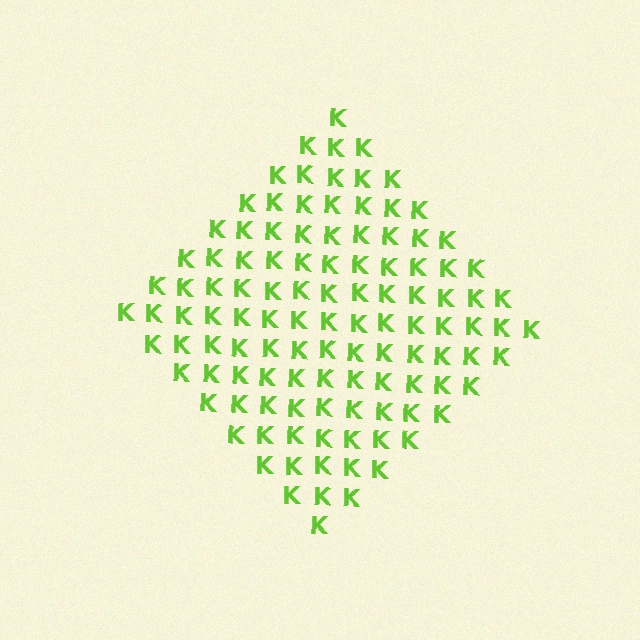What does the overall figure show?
The overall figure shows a diamond.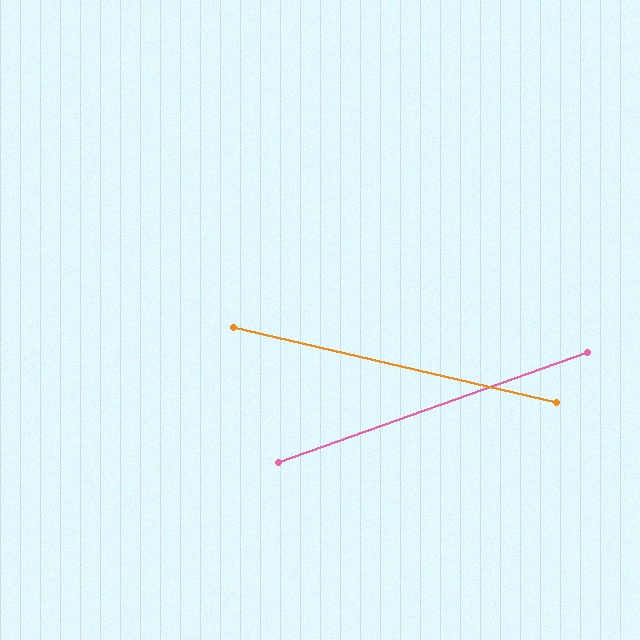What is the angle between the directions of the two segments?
Approximately 32 degrees.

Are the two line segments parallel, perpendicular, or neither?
Neither parallel nor perpendicular — they differ by about 32°.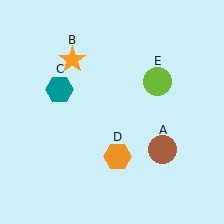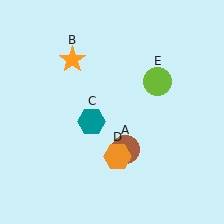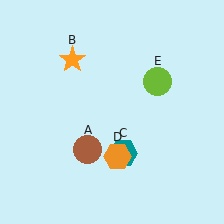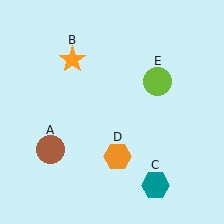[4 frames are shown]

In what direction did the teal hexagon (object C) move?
The teal hexagon (object C) moved down and to the right.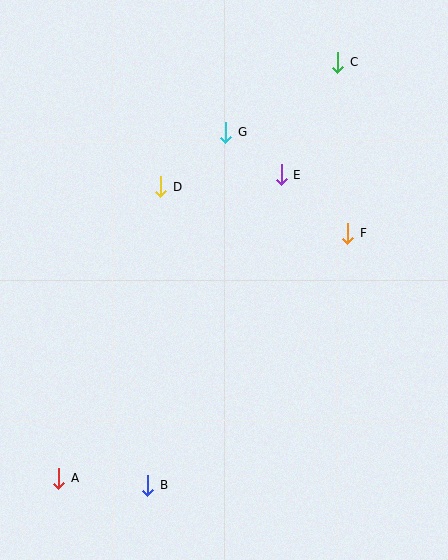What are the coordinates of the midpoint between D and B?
The midpoint between D and B is at (154, 336).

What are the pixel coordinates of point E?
Point E is at (281, 175).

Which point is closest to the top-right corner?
Point C is closest to the top-right corner.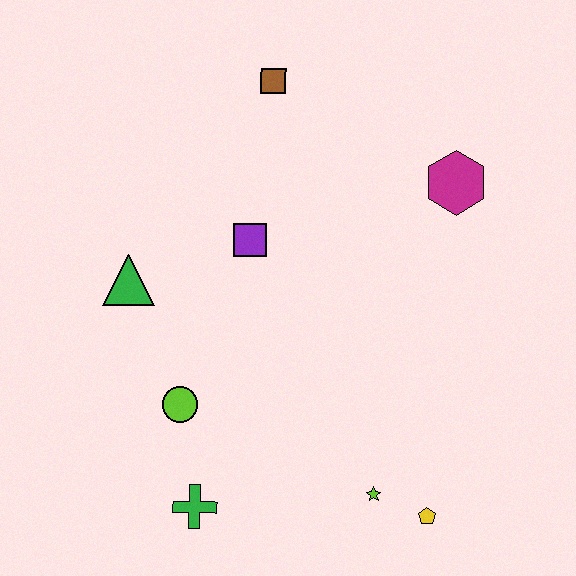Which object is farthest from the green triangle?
The yellow pentagon is farthest from the green triangle.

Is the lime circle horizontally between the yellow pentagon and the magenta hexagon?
No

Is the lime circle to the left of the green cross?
Yes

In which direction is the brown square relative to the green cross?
The brown square is above the green cross.